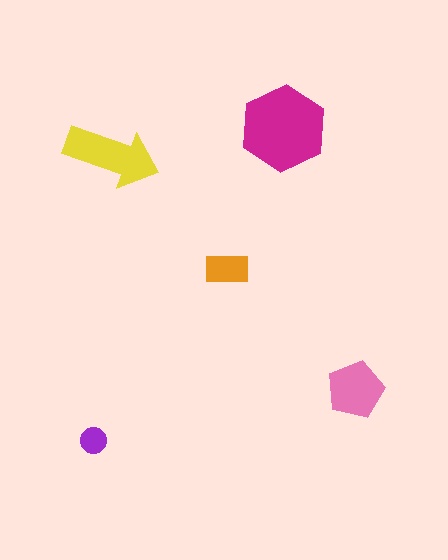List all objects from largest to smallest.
The magenta hexagon, the yellow arrow, the pink pentagon, the orange rectangle, the purple circle.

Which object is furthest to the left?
The purple circle is leftmost.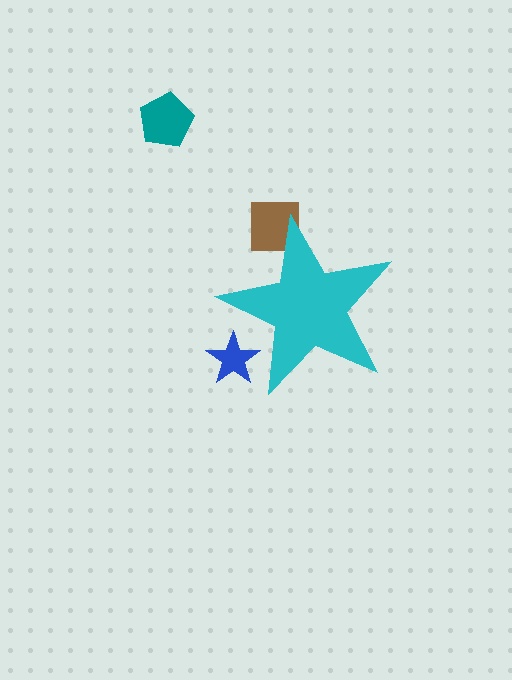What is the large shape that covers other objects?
A cyan star.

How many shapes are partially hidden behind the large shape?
2 shapes are partially hidden.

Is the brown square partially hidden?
Yes, the brown square is partially hidden behind the cyan star.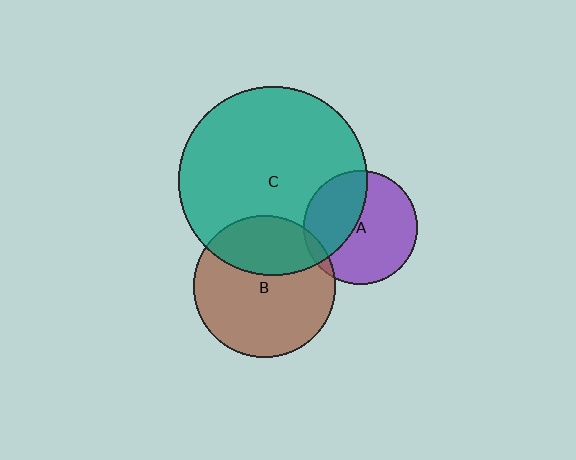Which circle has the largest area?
Circle C (teal).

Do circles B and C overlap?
Yes.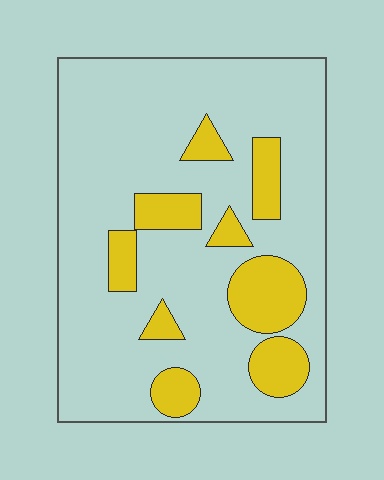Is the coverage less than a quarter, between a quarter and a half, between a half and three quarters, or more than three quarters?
Less than a quarter.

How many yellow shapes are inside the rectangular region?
9.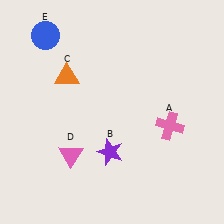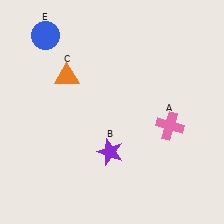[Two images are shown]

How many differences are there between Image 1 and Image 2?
There is 1 difference between the two images.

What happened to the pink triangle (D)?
The pink triangle (D) was removed in Image 2. It was in the bottom-left area of Image 1.